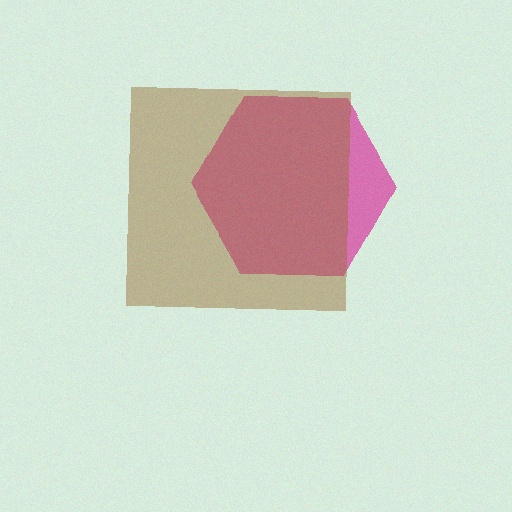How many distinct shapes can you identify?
There are 2 distinct shapes: a magenta hexagon, a brown square.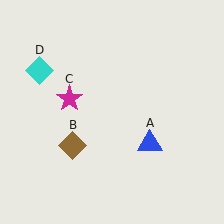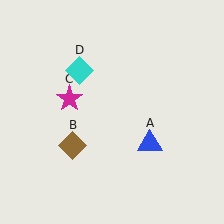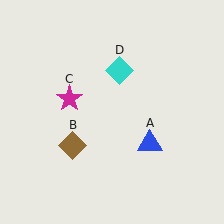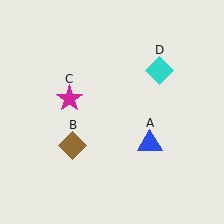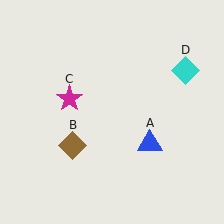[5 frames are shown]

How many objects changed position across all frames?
1 object changed position: cyan diamond (object D).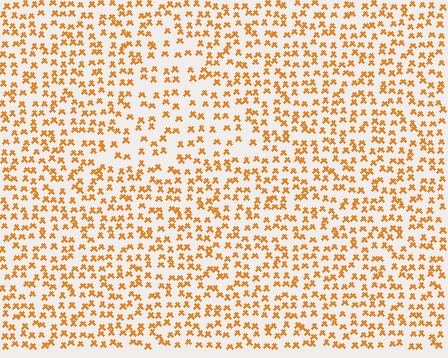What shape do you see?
I see a triangle.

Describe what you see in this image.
The image contains small orange elements arranged at two different densities. A triangle-shaped region is visible where the elements are less densely packed than the surrounding area.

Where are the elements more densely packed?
The elements are more densely packed outside the triangle boundary.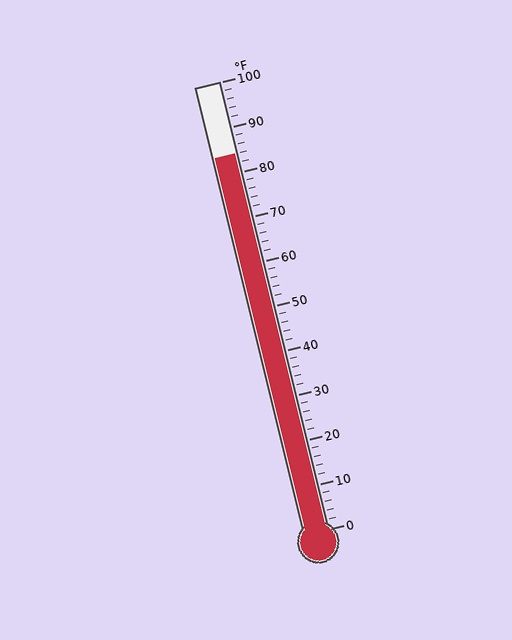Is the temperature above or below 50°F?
The temperature is above 50°F.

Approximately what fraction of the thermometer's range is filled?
The thermometer is filled to approximately 85% of its range.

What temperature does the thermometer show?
The thermometer shows approximately 84°F.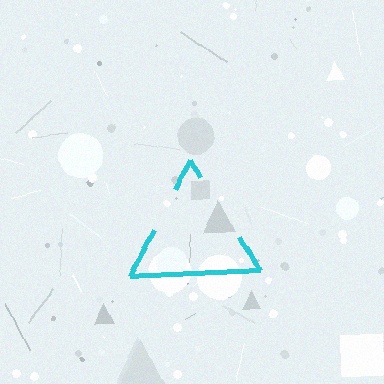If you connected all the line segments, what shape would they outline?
They would outline a triangle.